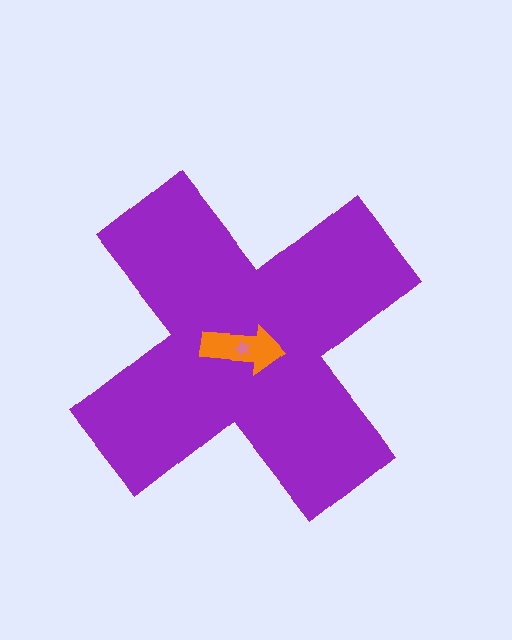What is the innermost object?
The pink star.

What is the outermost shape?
The purple cross.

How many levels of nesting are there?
3.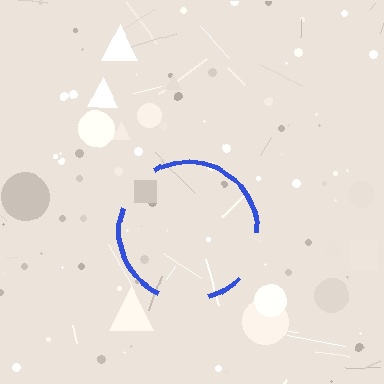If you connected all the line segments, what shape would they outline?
They would outline a circle.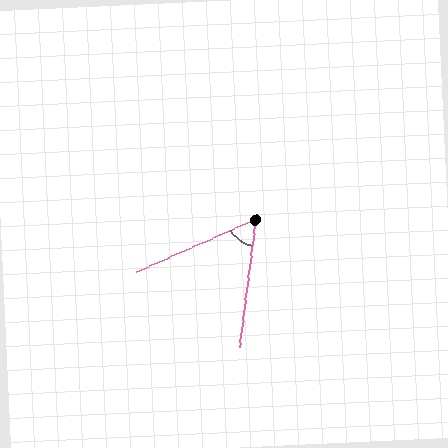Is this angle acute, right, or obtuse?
It is acute.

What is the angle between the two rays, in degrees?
Approximately 58 degrees.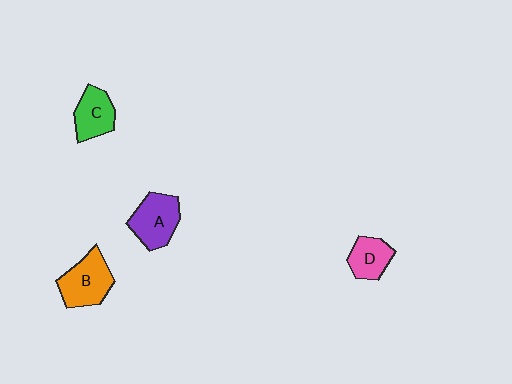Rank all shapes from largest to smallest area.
From largest to smallest: B (orange), A (purple), C (green), D (pink).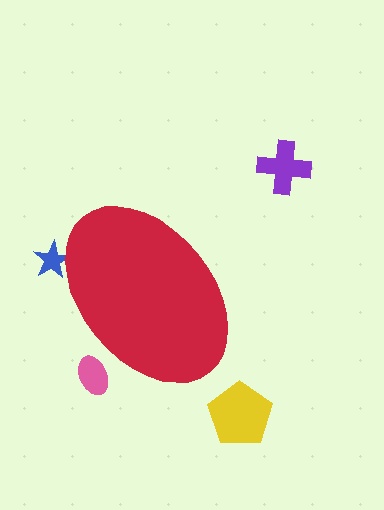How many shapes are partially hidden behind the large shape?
2 shapes are partially hidden.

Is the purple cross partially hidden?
No, the purple cross is fully visible.